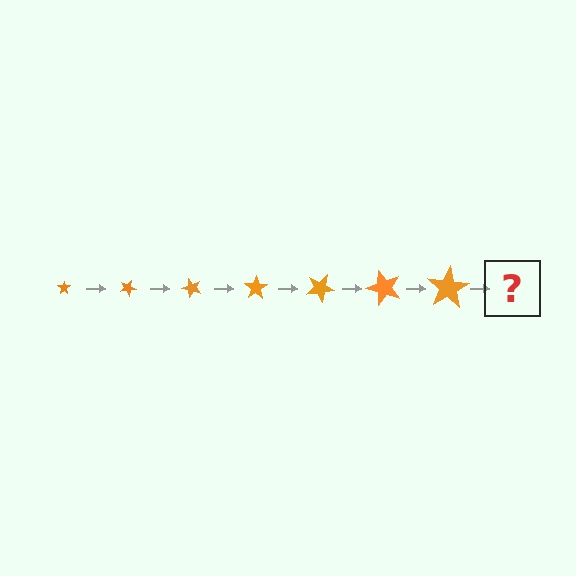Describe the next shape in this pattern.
It should be a star, larger than the previous one and rotated 175 degrees from the start.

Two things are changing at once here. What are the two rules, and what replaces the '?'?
The two rules are that the star grows larger each step and it rotates 25 degrees each step. The '?' should be a star, larger than the previous one and rotated 175 degrees from the start.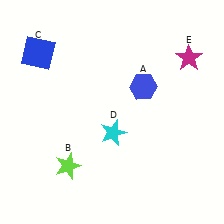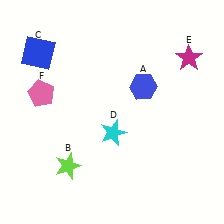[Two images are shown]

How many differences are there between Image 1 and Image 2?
There is 1 difference between the two images.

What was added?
A pink pentagon (F) was added in Image 2.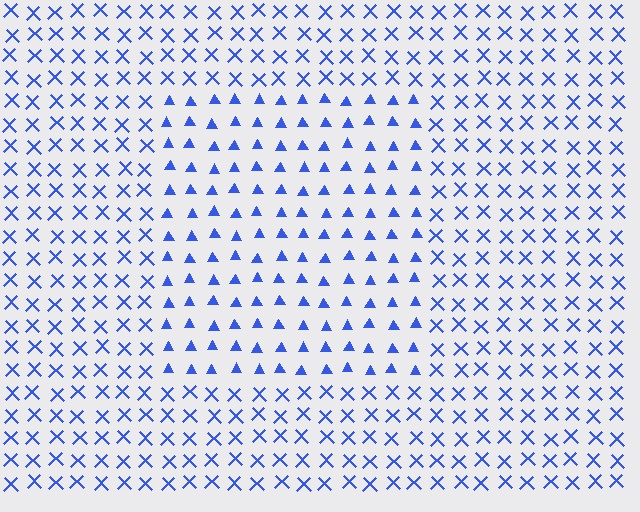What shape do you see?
I see a rectangle.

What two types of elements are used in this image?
The image uses triangles inside the rectangle region and X marks outside it.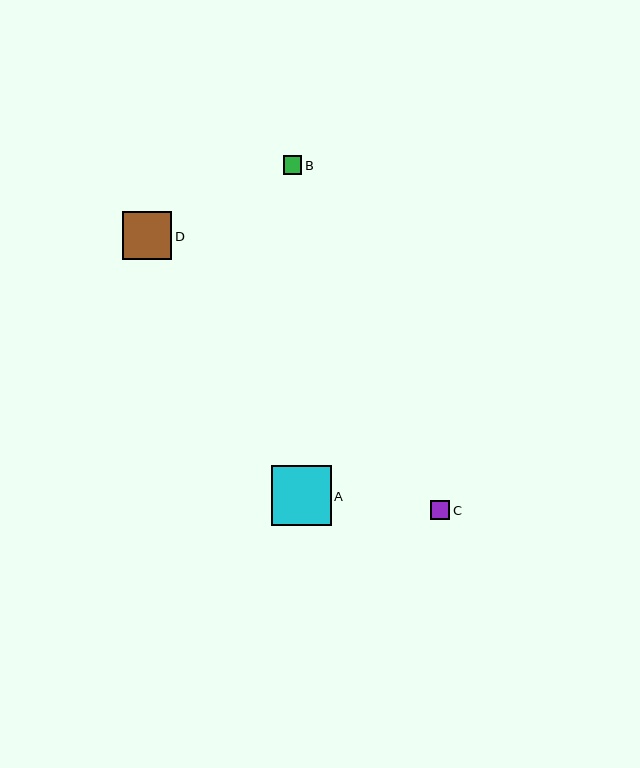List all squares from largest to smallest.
From largest to smallest: A, D, C, B.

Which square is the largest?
Square A is the largest with a size of approximately 60 pixels.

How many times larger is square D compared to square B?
Square D is approximately 2.7 times the size of square B.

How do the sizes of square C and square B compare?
Square C and square B are approximately the same size.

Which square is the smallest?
Square B is the smallest with a size of approximately 18 pixels.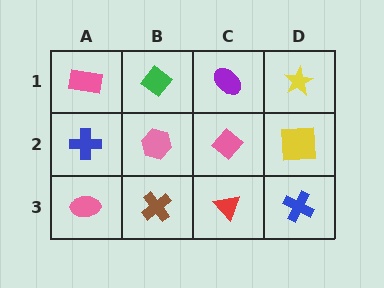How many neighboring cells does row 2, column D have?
3.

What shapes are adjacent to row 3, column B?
A pink hexagon (row 2, column B), a pink ellipse (row 3, column A), a red triangle (row 3, column C).